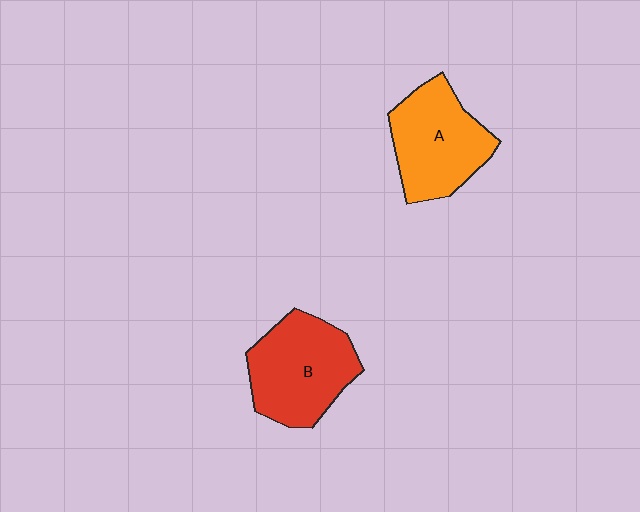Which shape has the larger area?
Shape B (red).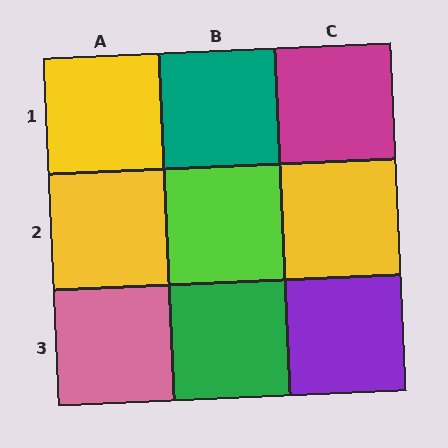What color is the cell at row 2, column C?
Yellow.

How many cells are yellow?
3 cells are yellow.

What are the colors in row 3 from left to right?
Pink, green, purple.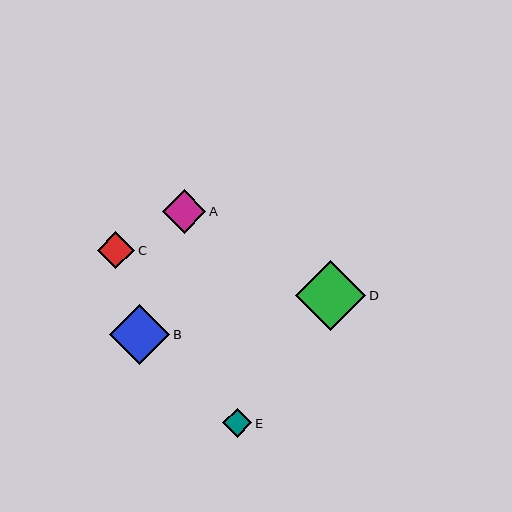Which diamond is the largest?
Diamond D is the largest with a size of approximately 70 pixels.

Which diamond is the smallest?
Diamond E is the smallest with a size of approximately 29 pixels.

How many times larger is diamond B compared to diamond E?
Diamond B is approximately 2.1 times the size of diamond E.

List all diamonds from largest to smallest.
From largest to smallest: D, B, A, C, E.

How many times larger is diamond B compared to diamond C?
Diamond B is approximately 1.6 times the size of diamond C.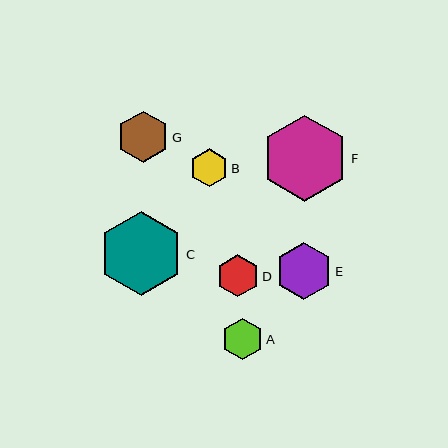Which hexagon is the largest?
Hexagon F is the largest with a size of approximately 86 pixels.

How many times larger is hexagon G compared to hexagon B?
Hexagon G is approximately 1.3 times the size of hexagon B.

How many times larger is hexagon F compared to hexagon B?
Hexagon F is approximately 2.3 times the size of hexagon B.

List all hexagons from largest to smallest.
From largest to smallest: F, C, E, G, D, A, B.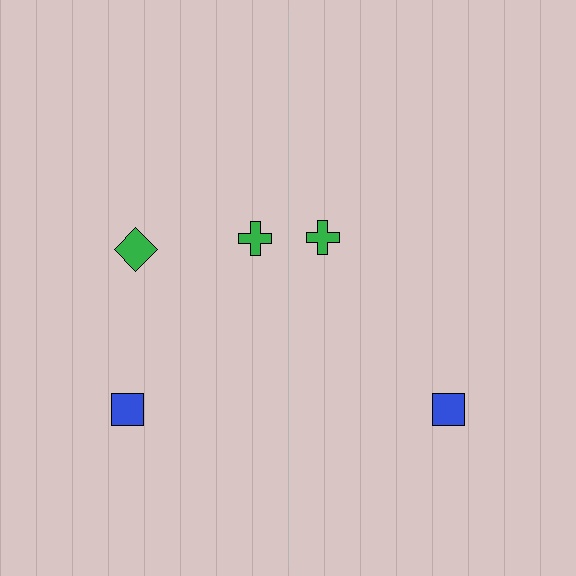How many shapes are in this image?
There are 5 shapes in this image.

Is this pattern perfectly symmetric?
No, the pattern is not perfectly symmetric. A green diamond is missing from the right side.